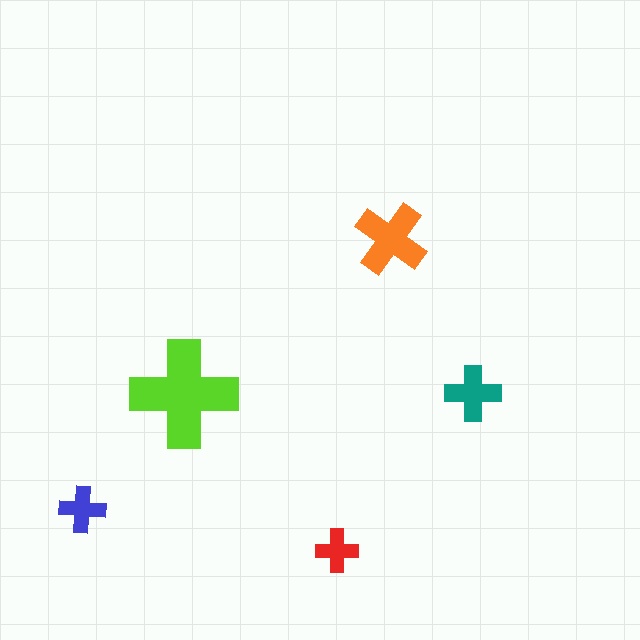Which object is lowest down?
The red cross is bottommost.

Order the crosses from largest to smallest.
the lime one, the orange one, the teal one, the blue one, the red one.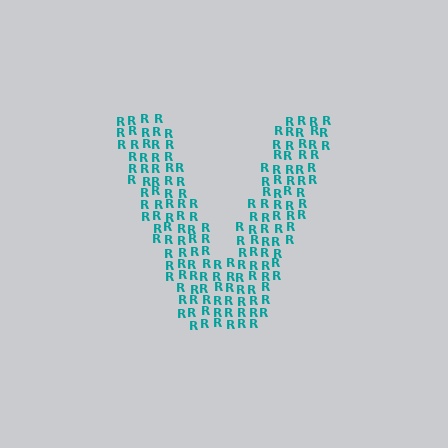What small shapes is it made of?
It is made of small letter R's.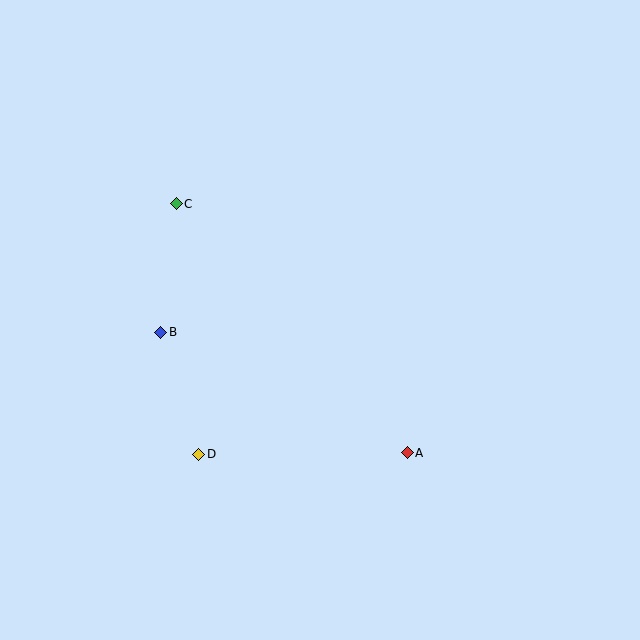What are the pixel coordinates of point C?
Point C is at (176, 204).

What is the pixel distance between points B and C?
The distance between B and C is 129 pixels.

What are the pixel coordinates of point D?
Point D is at (199, 454).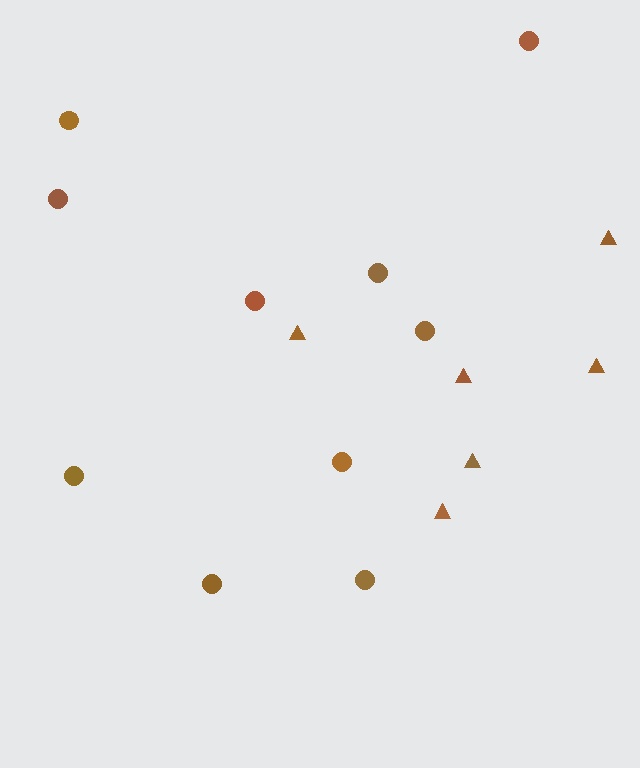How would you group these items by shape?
There are 2 groups: one group of triangles (6) and one group of circles (10).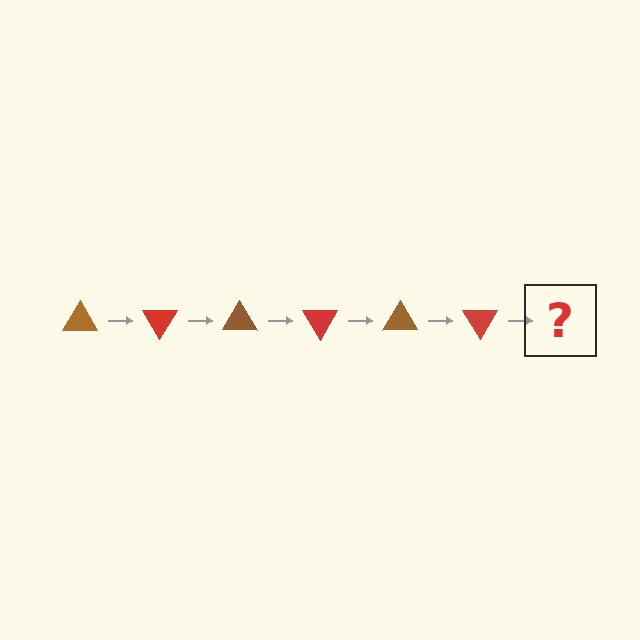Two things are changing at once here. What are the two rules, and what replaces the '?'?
The two rules are that it rotates 60 degrees each step and the color cycles through brown and red. The '?' should be a brown triangle, rotated 360 degrees from the start.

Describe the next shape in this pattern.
It should be a brown triangle, rotated 360 degrees from the start.